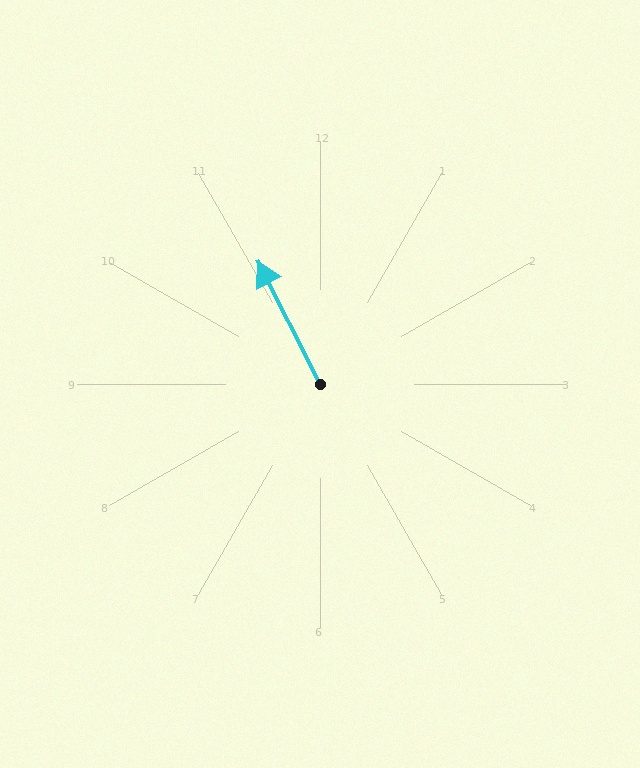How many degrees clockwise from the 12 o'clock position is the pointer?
Approximately 333 degrees.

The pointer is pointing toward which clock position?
Roughly 11 o'clock.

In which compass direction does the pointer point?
Northwest.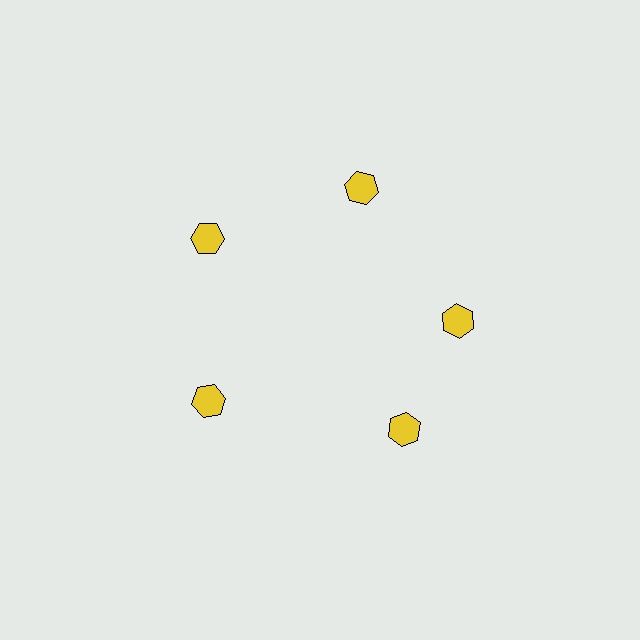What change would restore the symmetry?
The symmetry would be restored by rotating it back into even spacing with its neighbors so that all 5 hexagons sit at equal angles and equal distance from the center.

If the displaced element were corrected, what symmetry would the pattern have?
It would have 5-fold rotational symmetry — the pattern would map onto itself every 72 degrees.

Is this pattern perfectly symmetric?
No. The 5 yellow hexagons are arranged in a ring, but one element near the 5 o'clock position is rotated out of alignment along the ring, breaking the 5-fold rotational symmetry.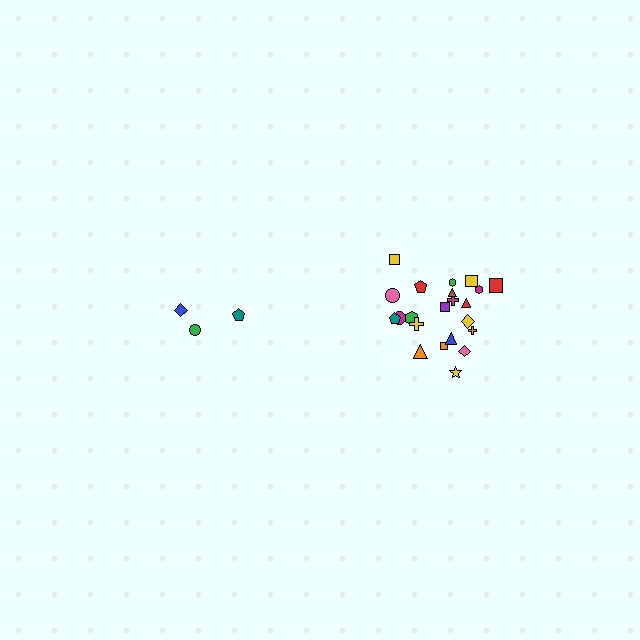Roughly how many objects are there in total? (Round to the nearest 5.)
Roughly 25 objects in total.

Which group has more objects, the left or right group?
The right group.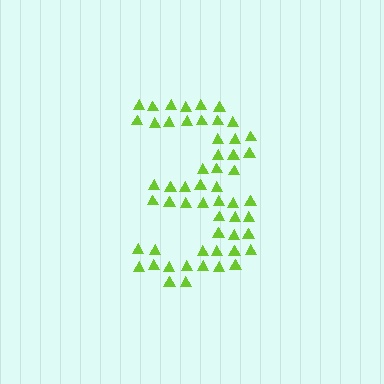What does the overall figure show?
The overall figure shows the digit 3.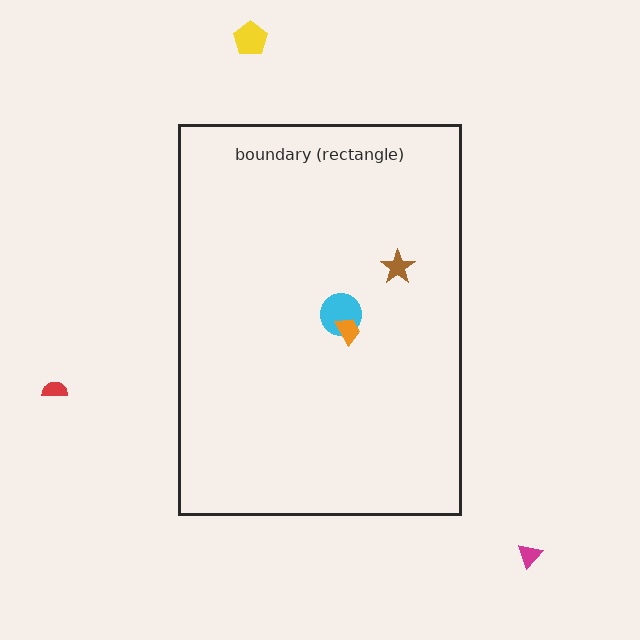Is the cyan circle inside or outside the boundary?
Inside.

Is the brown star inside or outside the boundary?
Inside.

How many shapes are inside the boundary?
3 inside, 3 outside.